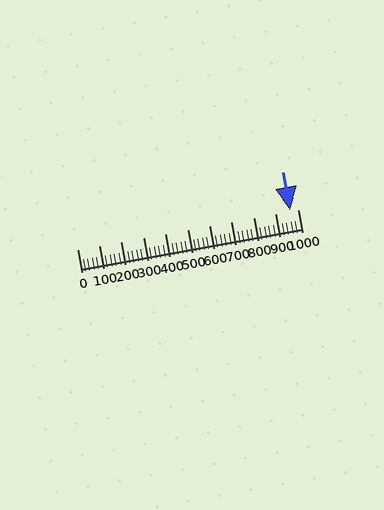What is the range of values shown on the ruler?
The ruler shows values from 0 to 1000.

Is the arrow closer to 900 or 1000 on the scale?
The arrow is closer to 1000.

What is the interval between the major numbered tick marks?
The major tick marks are spaced 100 units apart.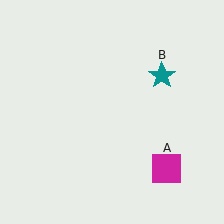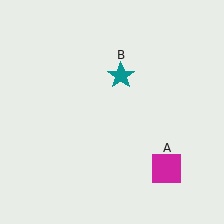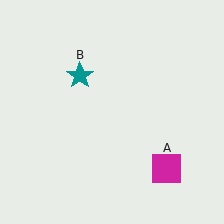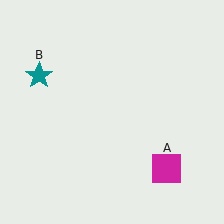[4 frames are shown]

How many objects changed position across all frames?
1 object changed position: teal star (object B).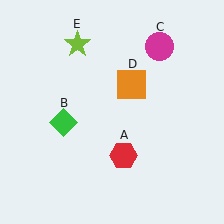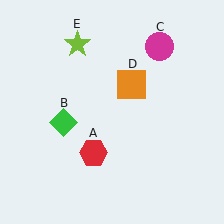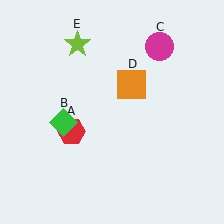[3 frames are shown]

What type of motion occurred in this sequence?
The red hexagon (object A) rotated clockwise around the center of the scene.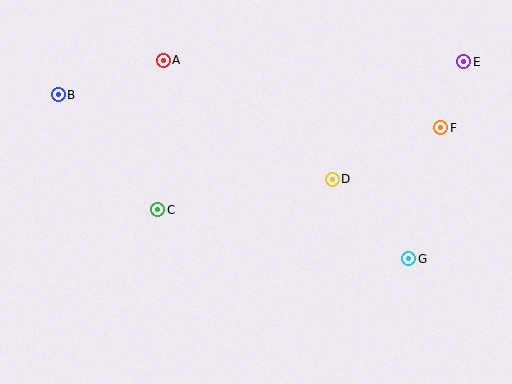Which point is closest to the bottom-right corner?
Point G is closest to the bottom-right corner.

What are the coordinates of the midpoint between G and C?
The midpoint between G and C is at (283, 234).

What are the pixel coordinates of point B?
Point B is at (58, 95).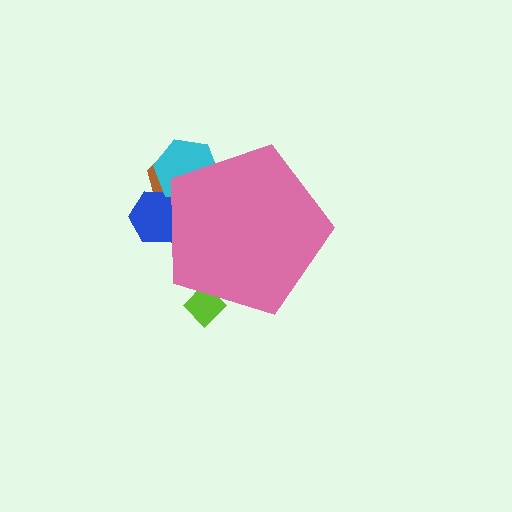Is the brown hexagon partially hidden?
Yes, the brown hexagon is partially hidden behind the pink pentagon.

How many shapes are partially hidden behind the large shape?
4 shapes are partially hidden.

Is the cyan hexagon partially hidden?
Yes, the cyan hexagon is partially hidden behind the pink pentagon.